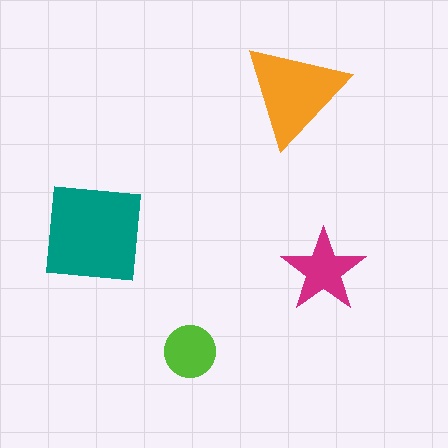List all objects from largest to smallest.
The teal square, the orange triangle, the magenta star, the lime circle.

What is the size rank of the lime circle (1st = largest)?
4th.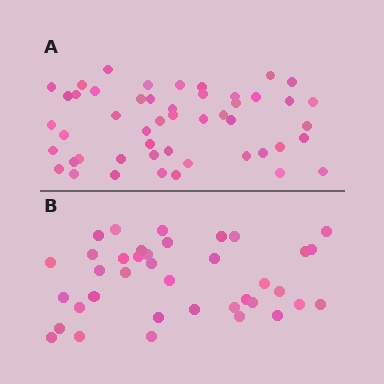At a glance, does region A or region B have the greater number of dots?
Region A (the top region) has more dots.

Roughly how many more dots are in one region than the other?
Region A has roughly 12 or so more dots than region B.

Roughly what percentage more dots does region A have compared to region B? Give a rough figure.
About 30% more.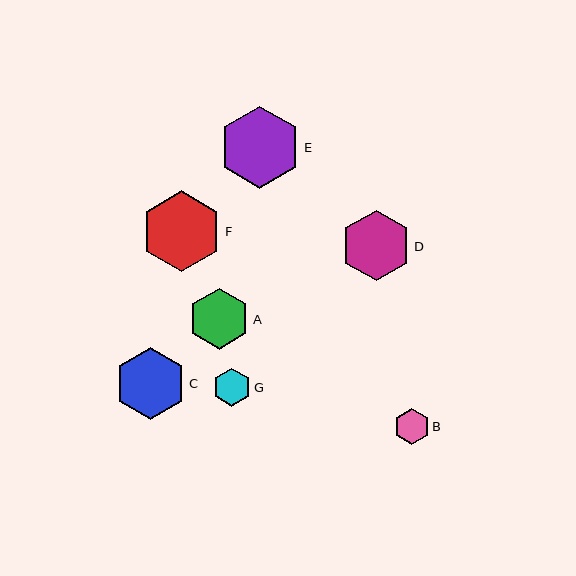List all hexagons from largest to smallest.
From largest to smallest: E, F, C, D, A, G, B.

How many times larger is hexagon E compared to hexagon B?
Hexagon E is approximately 2.3 times the size of hexagon B.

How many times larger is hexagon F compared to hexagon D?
Hexagon F is approximately 1.2 times the size of hexagon D.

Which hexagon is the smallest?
Hexagon B is the smallest with a size of approximately 35 pixels.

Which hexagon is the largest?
Hexagon E is the largest with a size of approximately 82 pixels.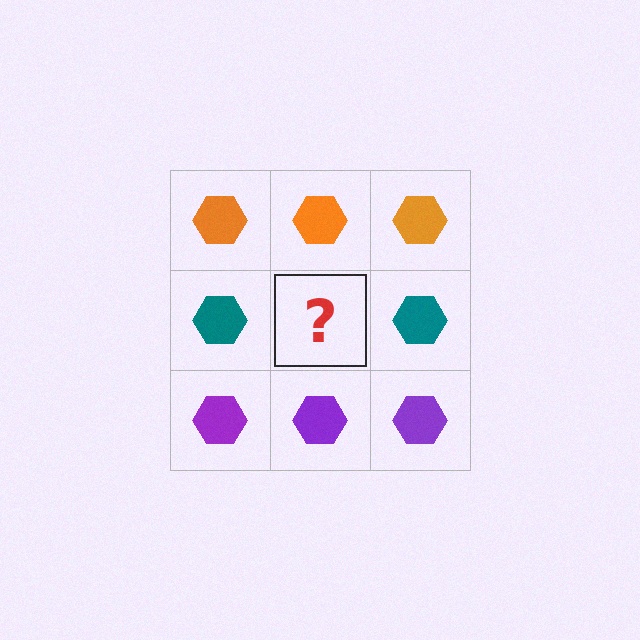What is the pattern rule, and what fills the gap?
The rule is that each row has a consistent color. The gap should be filled with a teal hexagon.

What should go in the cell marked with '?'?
The missing cell should contain a teal hexagon.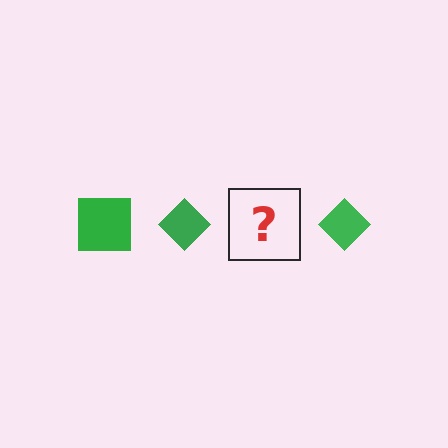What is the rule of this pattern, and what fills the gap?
The rule is that the pattern cycles through square, diamond shapes in green. The gap should be filled with a green square.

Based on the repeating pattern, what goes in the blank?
The blank should be a green square.